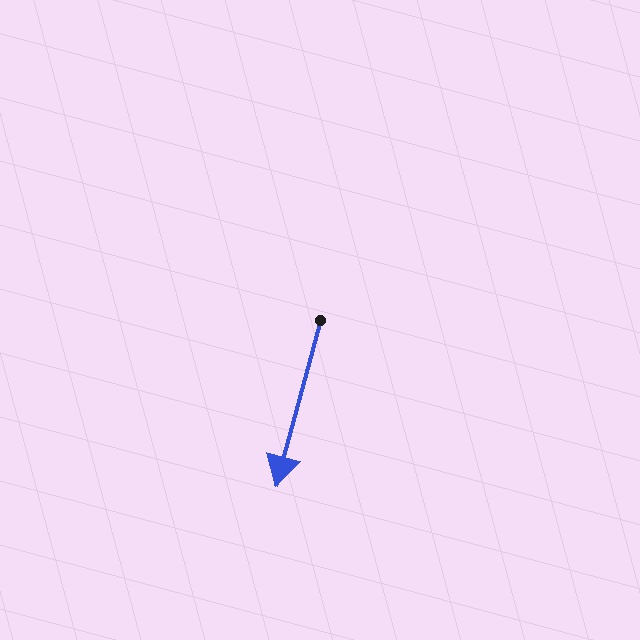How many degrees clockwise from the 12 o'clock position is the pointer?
Approximately 195 degrees.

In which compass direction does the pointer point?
South.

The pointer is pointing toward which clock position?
Roughly 6 o'clock.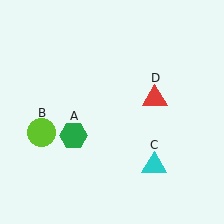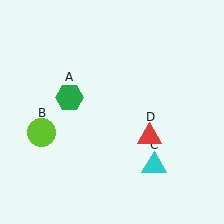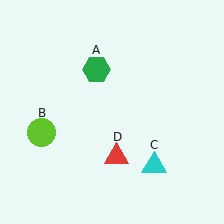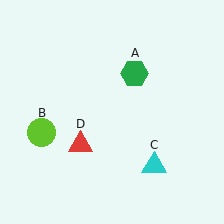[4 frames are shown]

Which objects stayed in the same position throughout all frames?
Lime circle (object B) and cyan triangle (object C) remained stationary.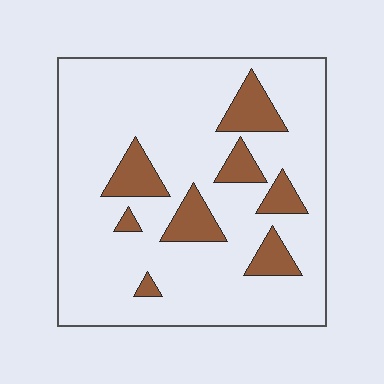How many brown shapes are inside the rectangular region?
8.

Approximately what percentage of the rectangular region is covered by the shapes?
Approximately 15%.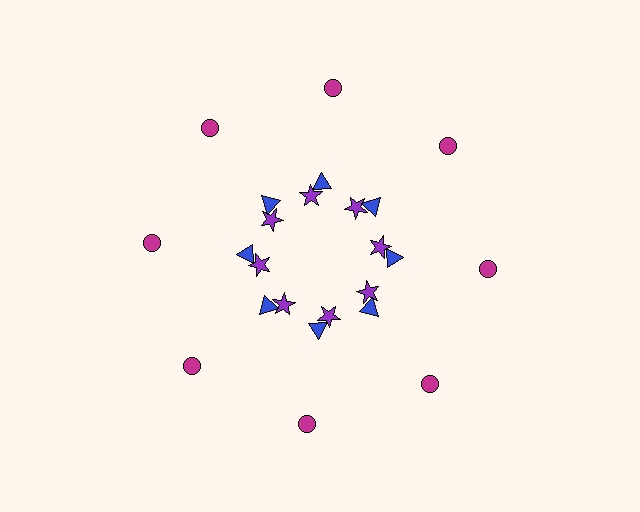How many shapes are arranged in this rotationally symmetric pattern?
There are 24 shapes, arranged in 8 groups of 3.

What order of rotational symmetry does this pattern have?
This pattern has 8-fold rotational symmetry.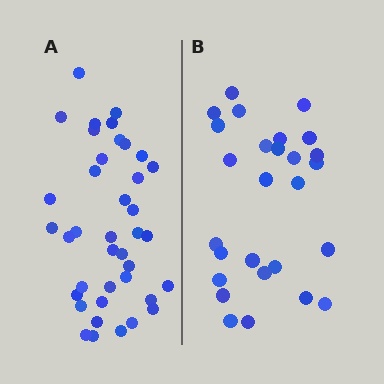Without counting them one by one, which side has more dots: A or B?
Region A (the left region) has more dots.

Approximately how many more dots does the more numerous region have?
Region A has roughly 12 or so more dots than region B.